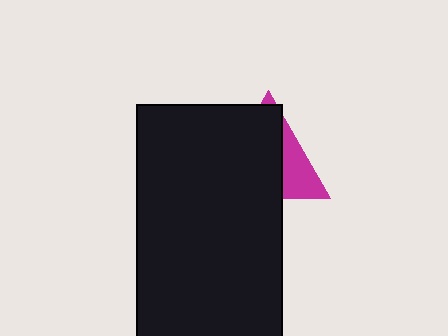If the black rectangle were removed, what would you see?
You would see the complete magenta triangle.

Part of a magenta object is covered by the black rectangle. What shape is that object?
It is a triangle.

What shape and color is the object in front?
The object in front is a black rectangle.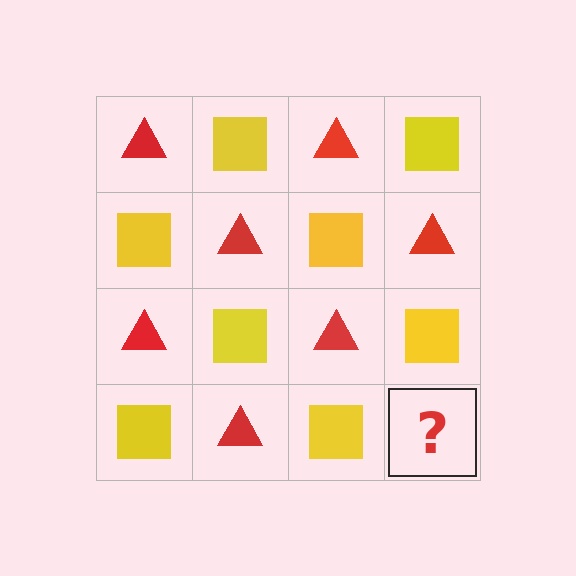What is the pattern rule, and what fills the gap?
The rule is that it alternates red triangle and yellow square in a checkerboard pattern. The gap should be filled with a red triangle.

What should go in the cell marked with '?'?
The missing cell should contain a red triangle.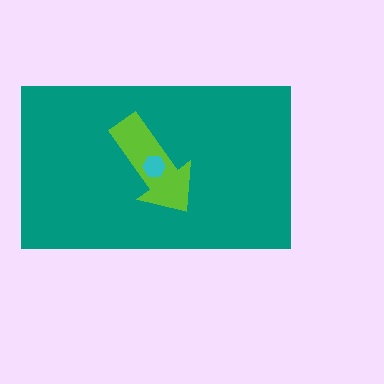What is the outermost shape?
The teal rectangle.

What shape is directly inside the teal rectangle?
The lime arrow.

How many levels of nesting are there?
3.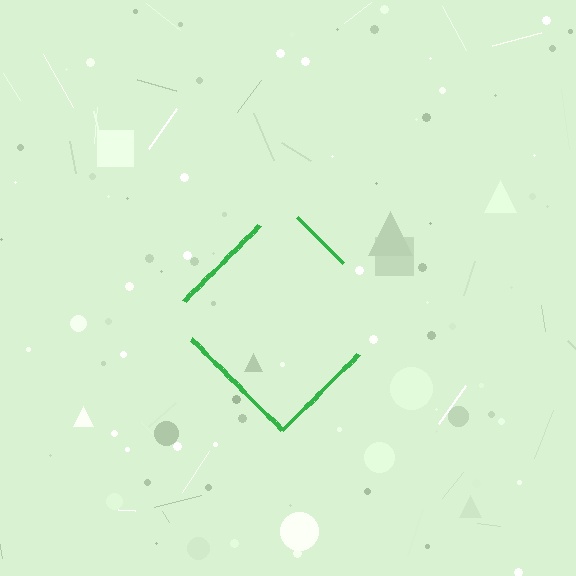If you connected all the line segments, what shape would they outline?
They would outline a diamond.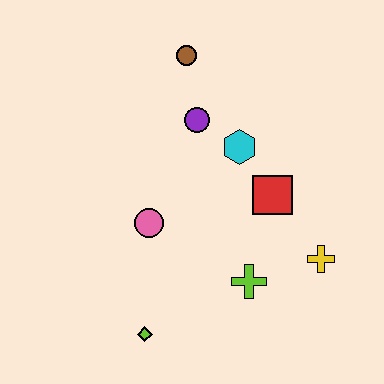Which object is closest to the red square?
The cyan hexagon is closest to the red square.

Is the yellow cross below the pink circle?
Yes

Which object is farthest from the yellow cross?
The brown circle is farthest from the yellow cross.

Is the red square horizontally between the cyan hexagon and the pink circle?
No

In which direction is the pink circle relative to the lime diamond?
The pink circle is above the lime diamond.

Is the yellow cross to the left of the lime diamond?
No